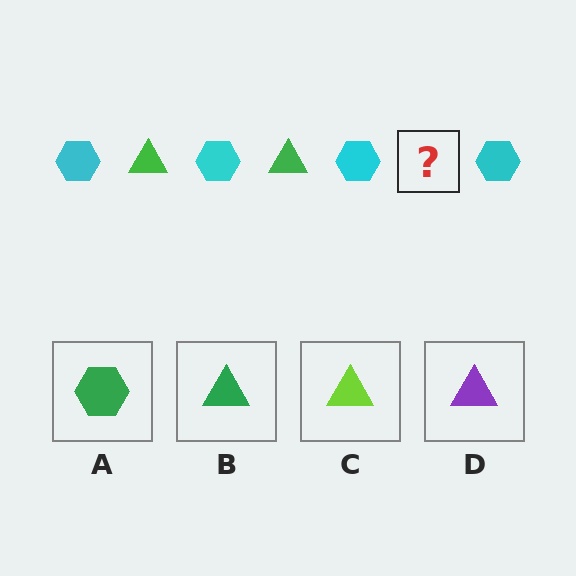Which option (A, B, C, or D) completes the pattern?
B.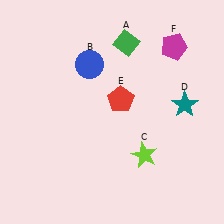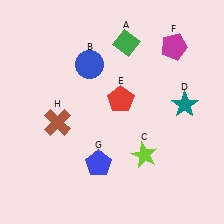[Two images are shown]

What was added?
A blue pentagon (G), a brown cross (H) were added in Image 2.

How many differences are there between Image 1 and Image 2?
There are 2 differences between the two images.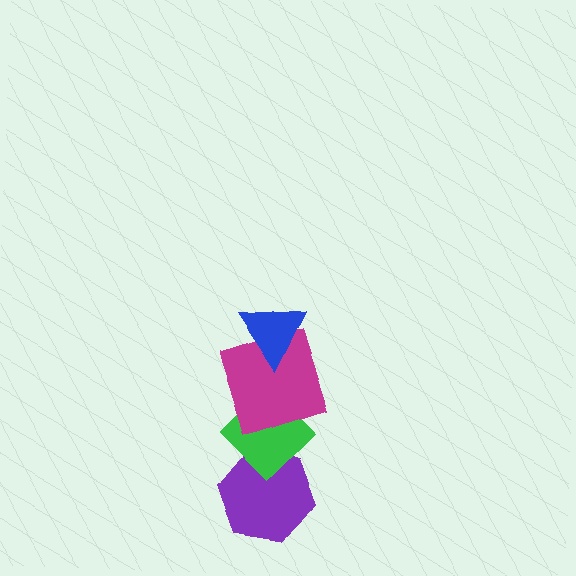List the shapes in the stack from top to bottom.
From top to bottom: the blue triangle, the magenta square, the green diamond, the purple hexagon.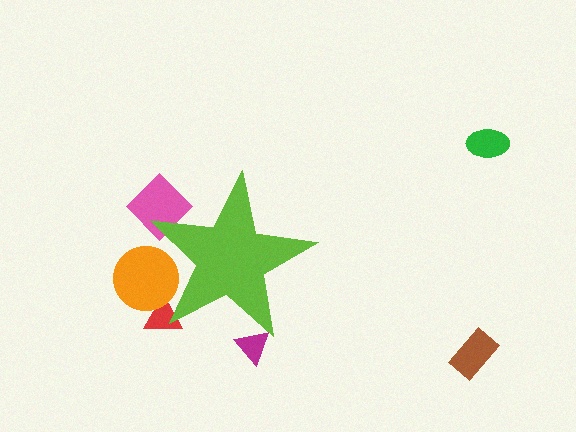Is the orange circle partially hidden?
Yes, the orange circle is partially hidden behind the lime star.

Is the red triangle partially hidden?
Yes, the red triangle is partially hidden behind the lime star.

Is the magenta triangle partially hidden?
Yes, the magenta triangle is partially hidden behind the lime star.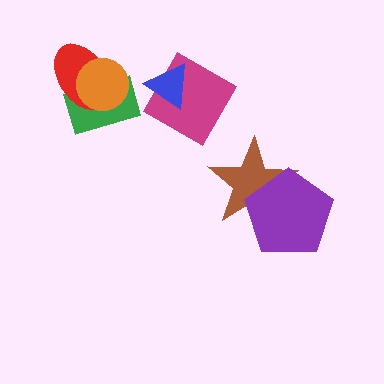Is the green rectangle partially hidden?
Yes, it is partially covered by another shape.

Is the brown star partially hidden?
Yes, it is partially covered by another shape.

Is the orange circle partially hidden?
No, no other shape covers it.